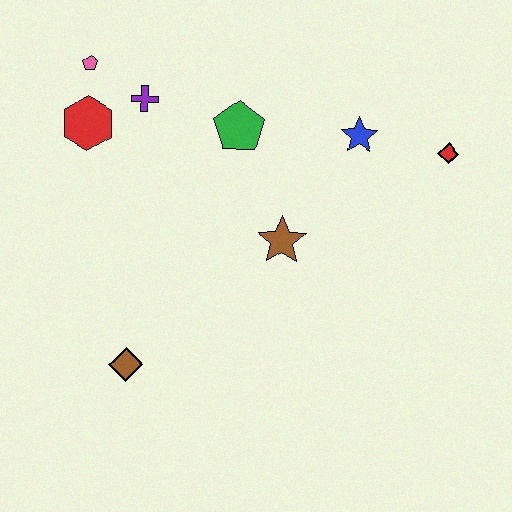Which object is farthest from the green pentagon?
The brown diamond is farthest from the green pentagon.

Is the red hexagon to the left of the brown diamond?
Yes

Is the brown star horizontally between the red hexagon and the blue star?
Yes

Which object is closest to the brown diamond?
The brown star is closest to the brown diamond.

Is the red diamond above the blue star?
No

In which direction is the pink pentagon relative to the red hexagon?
The pink pentagon is above the red hexagon.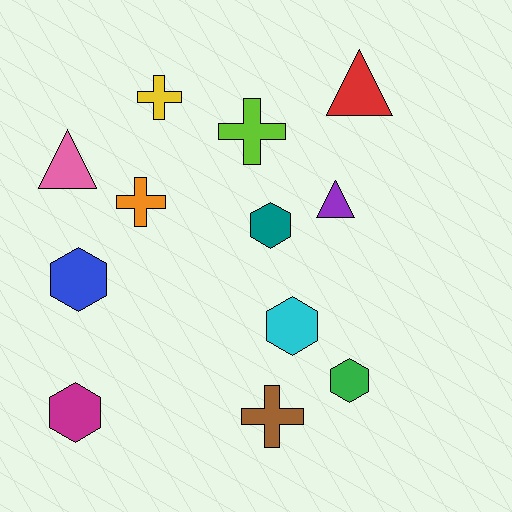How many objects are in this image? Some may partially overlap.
There are 12 objects.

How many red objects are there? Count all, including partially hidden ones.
There is 1 red object.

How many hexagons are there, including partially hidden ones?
There are 5 hexagons.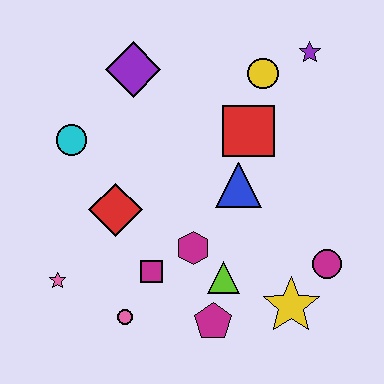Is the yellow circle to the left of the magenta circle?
Yes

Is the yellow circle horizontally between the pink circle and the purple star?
Yes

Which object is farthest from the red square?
The pink star is farthest from the red square.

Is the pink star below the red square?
Yes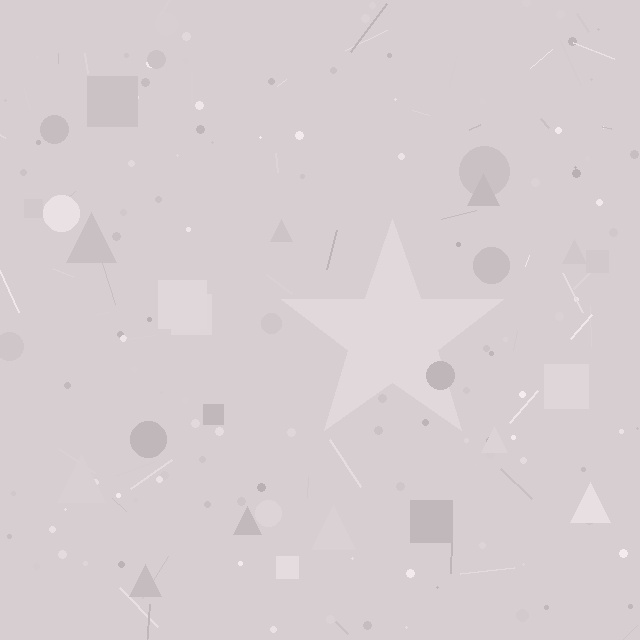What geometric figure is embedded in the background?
A star is embedded in the background.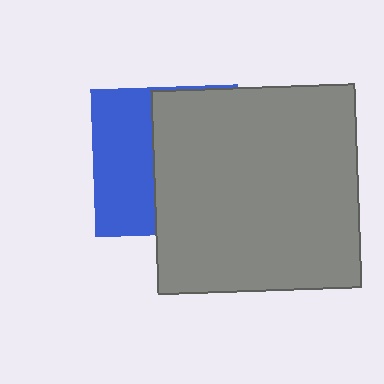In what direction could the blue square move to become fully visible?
The blue square could move left. That would shift it out from behind the gray square entirely.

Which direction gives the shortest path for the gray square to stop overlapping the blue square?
Moving right gives the shortest separation.